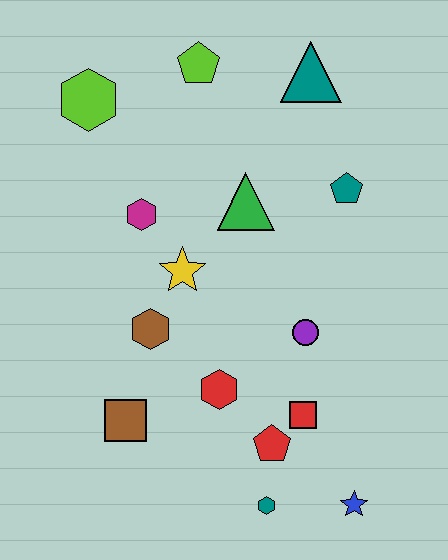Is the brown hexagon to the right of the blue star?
No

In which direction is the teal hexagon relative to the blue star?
The teal hexagon is to the left of the blue star.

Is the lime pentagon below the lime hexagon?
No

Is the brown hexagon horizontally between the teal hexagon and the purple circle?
No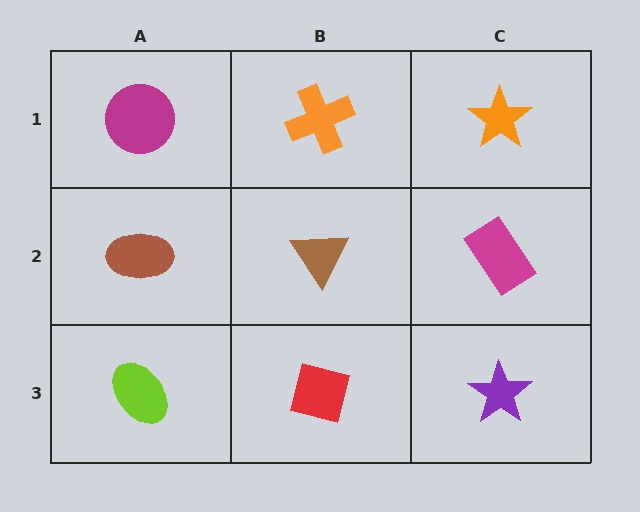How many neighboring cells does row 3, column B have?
3.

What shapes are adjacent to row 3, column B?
A brown triangle (row 2, column B), a lime ellipse (row 3, column A), a purple star (row 3, column C).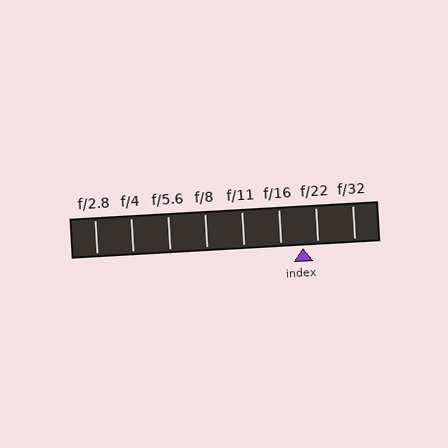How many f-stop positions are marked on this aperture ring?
There are 8 f-stop positions marked.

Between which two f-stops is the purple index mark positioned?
The index mark is between f/16 and f/22.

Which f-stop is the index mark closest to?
The index mark is closest to f/22.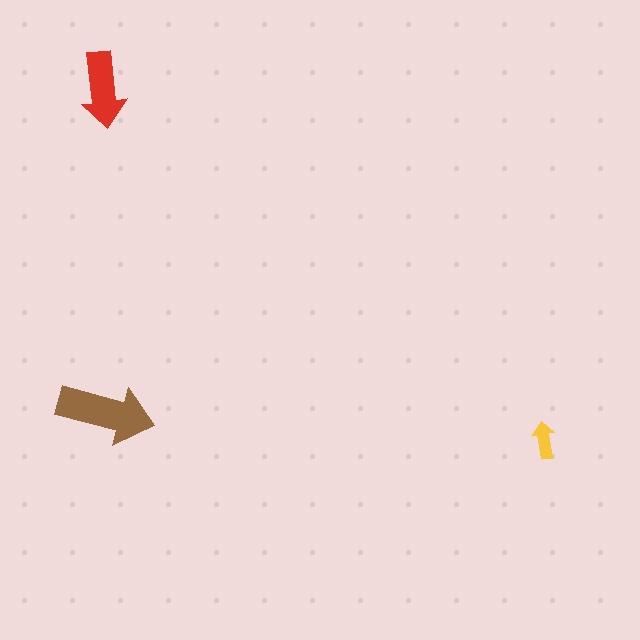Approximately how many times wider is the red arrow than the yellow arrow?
About 2 times wider.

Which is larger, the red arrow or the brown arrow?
The brown one.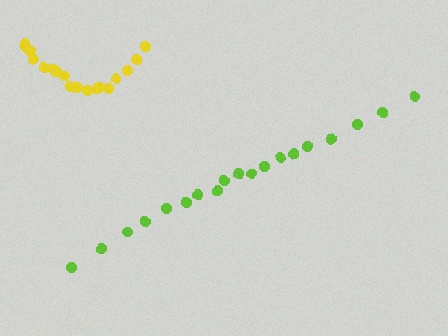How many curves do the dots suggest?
There are 2 distinct paths.